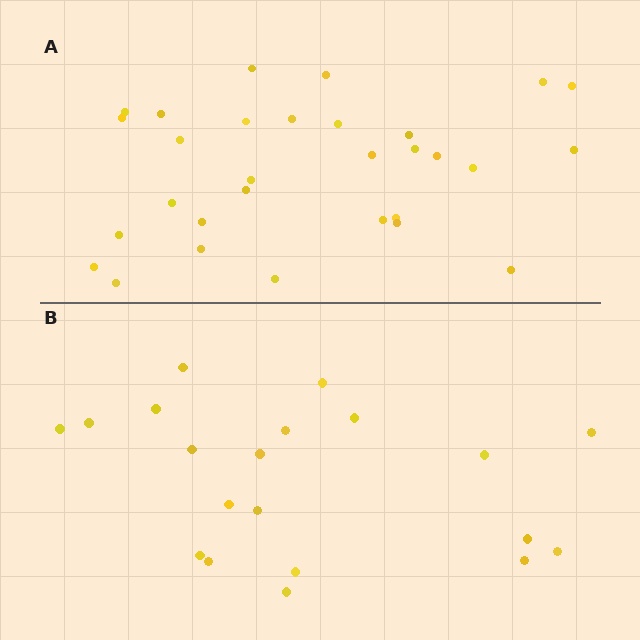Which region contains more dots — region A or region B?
Region A (the top region) has more dots.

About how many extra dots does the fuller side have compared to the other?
Region A has roughly 10 or so more dots than region B.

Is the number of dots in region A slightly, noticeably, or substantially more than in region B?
Region A has substantially more. The ratio is roughly 1.5 to 1.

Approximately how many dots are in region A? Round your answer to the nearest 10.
About 30 dots.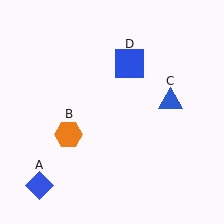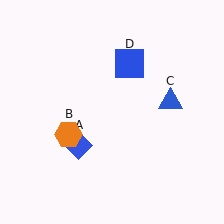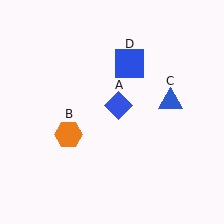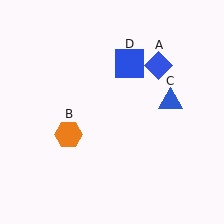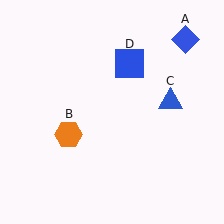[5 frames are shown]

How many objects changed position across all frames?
1 object changed position: blue diamond (object A).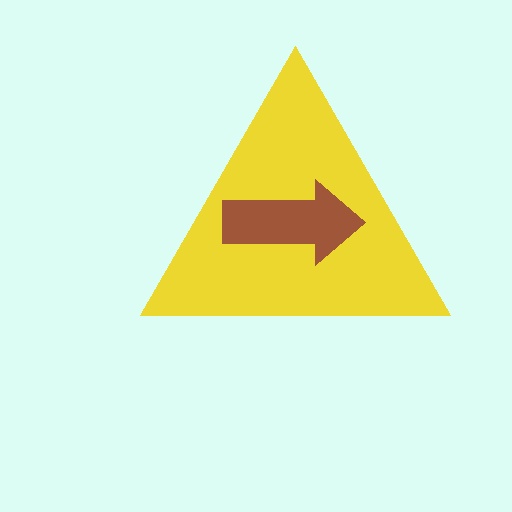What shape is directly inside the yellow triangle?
The brown arrow.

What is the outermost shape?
The yellow triangle.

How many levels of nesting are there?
2.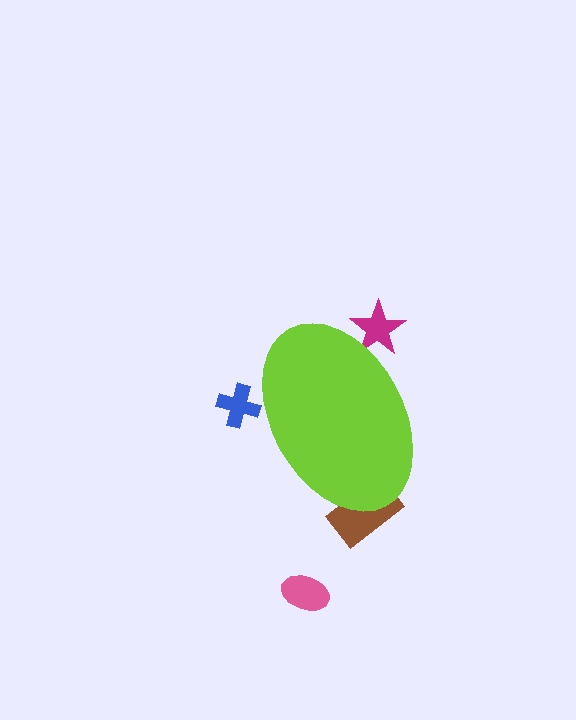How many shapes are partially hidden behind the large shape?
3 shapes are partially hidden.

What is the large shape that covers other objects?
A lime ellipse.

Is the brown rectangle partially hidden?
Yes, the brown rectangle is partially hidden behind the lime ellipse.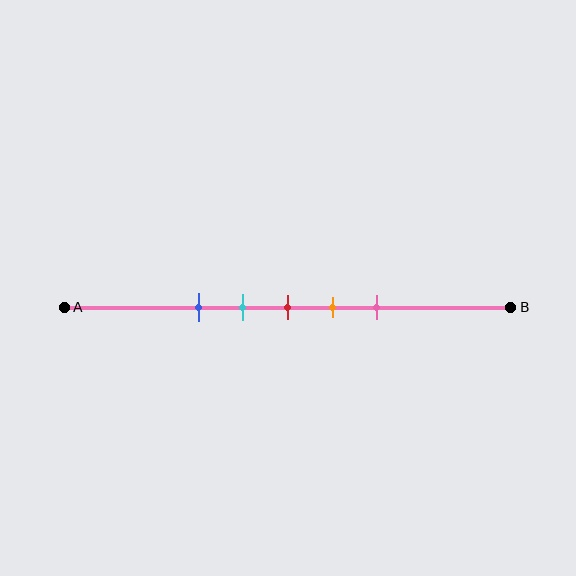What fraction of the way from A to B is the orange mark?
The orange mark is approximately 60% (0.6) of the way from A to B.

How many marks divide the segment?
There are 5 marks dividing the segment.